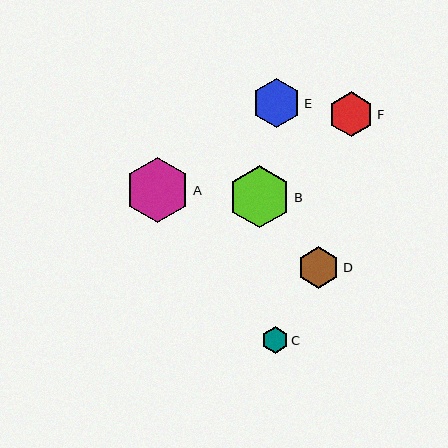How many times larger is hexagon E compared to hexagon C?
Hexagon E is approximately 1.9 times the size of hexagon C.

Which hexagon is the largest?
Hexagon A is the largest with a size of approximately 65 pixels.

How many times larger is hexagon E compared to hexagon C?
Hexagon E is approximately 1.9 times the size of hexagon C.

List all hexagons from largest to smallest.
From largest to smallest: A, B, E, F, D, C.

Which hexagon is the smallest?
Hexagon C is the smallest with a size of approximately 26 pixels.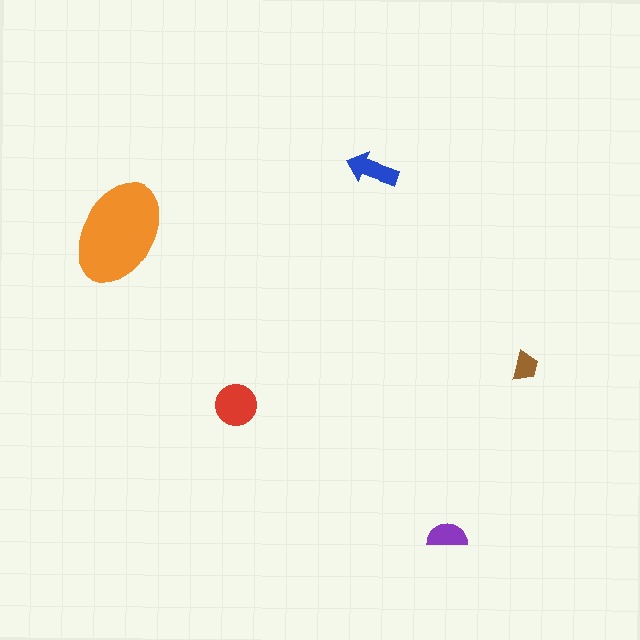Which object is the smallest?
The brown trapezoid.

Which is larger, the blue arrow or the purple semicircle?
The blue arrow.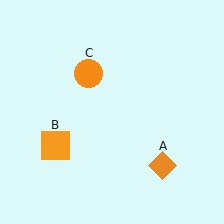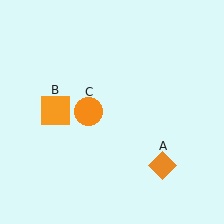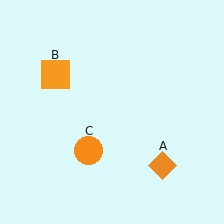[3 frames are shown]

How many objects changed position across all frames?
2 objects changed position: orange square (object B), orange circle (object C).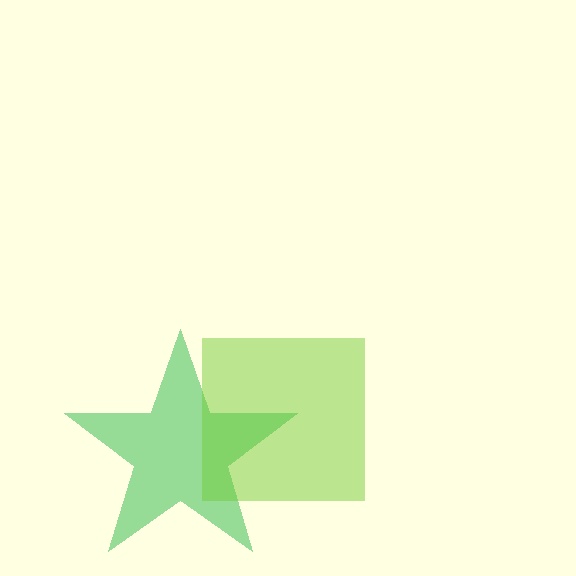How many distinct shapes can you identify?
There are 2 distinct shapes: a green star, a lime square.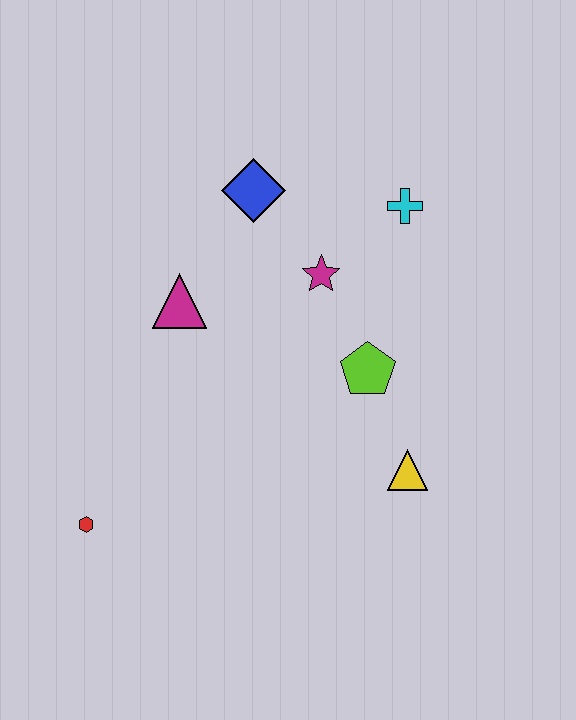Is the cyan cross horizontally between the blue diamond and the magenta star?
No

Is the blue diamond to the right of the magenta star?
No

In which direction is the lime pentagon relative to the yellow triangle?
The lime pentagon is above the yellow triangle.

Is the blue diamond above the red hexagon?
Yes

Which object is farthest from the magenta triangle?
The yellow triangle is farthest from the magenta triangle.